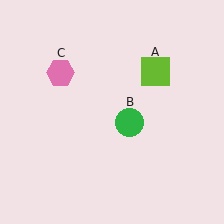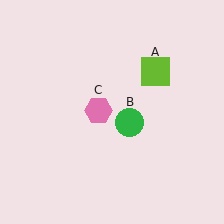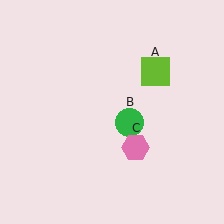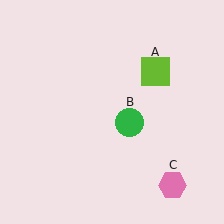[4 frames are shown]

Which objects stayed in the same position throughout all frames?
Lime square (object A) and green circle (object B) remained stationary.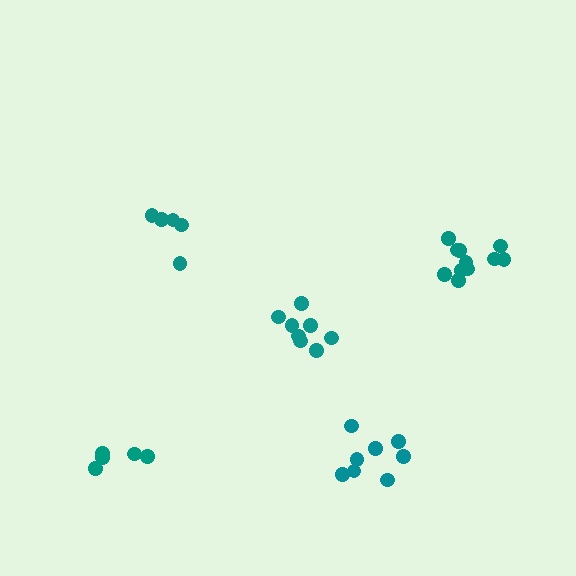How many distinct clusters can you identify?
There are 5 distinct clusters.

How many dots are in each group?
Group 1: 11 dots, Group 2: 8 dots, Group 3: 5 dots, Group 4: 5 dots, Group 5: 8 dots (37 total).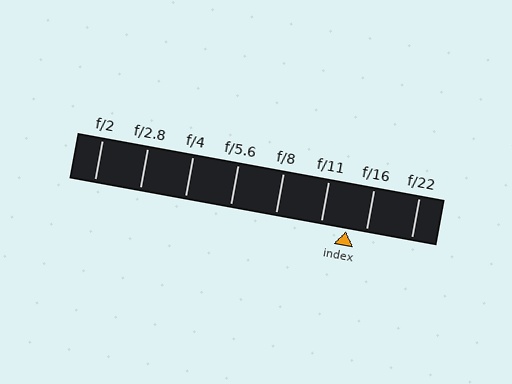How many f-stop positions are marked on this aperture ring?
There are 8 f-stop positions marked.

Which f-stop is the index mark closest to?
The index mark is closest to f/16.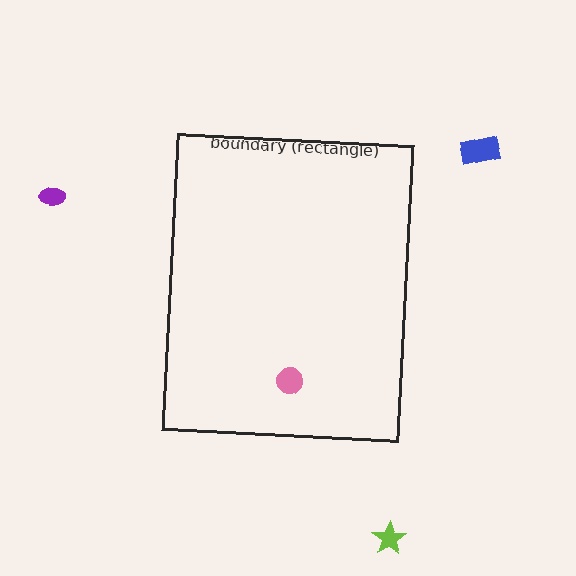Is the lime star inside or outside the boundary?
Outside.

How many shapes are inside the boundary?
1 inside, 3 outside.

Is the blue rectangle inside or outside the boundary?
Outside.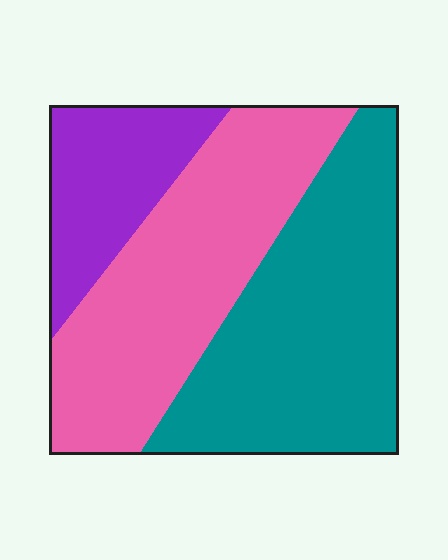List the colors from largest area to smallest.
From largest to smallest: teal, pink, purple.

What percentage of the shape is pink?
Pink covers around 40% of the shape.